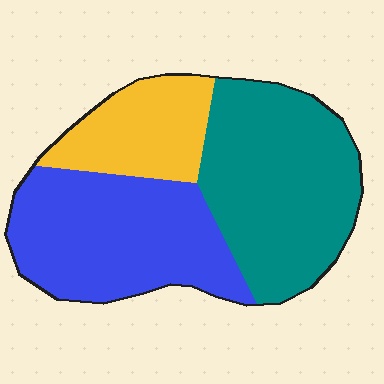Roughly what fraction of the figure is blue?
Blue covers 39% of the figure.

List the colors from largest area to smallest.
From largest to smallest: teal, blue, yellow.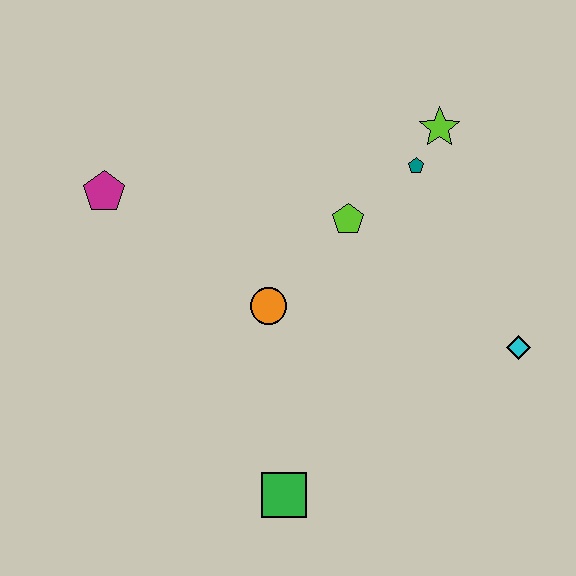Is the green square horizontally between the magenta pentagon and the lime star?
Yes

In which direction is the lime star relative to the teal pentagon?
The lime star is above the teal pentagon.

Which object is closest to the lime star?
The teal pentagon is closest to the lime star.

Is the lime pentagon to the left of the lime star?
Yes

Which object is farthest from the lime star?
The green square is farthest from the lime star.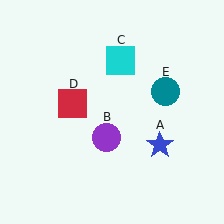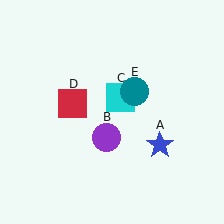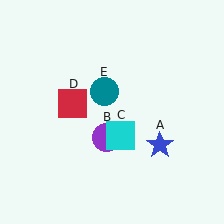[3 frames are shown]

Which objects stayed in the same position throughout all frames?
Blue star (object A) and purple circle (object B) and red square (object D) remained stationary.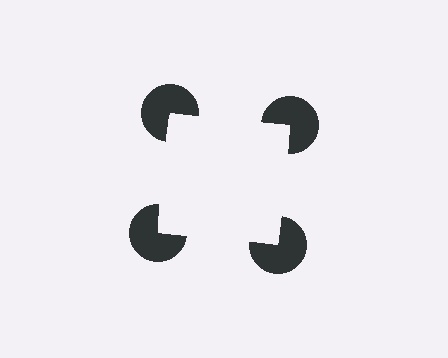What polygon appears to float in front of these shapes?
An illusory square — its edges are inferred from the aligned wedge cuts in the pac-man discs, not physically drawn.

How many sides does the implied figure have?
4 sides.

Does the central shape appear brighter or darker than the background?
It typically appears slightly brighter than the background, even though no actual brightness change is drawn.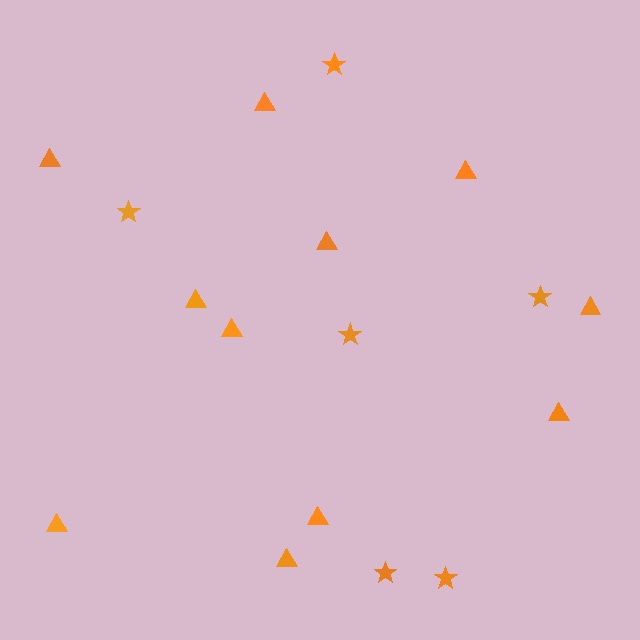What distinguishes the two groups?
There are 2 groups: one group of triangles (11) and one group of stars (6).